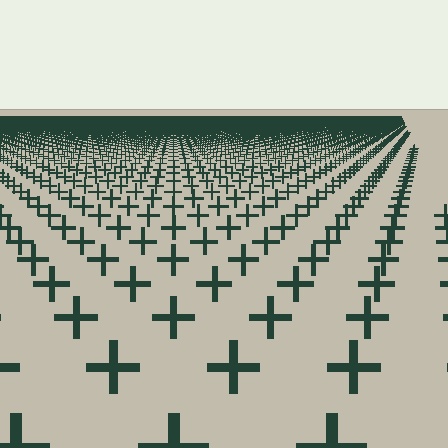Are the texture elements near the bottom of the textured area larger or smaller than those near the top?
Larger. Near the bottom, elements are closer to the viewer and appear at a bigger on-screen size.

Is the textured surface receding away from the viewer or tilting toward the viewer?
The surface is receding away from the viewer. Texture elements get smaller and denser toward the top.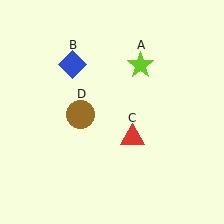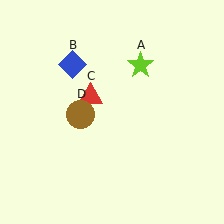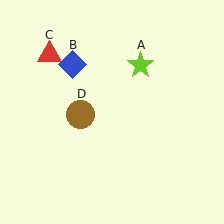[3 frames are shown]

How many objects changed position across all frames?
1 object changed position: red triangle (object C).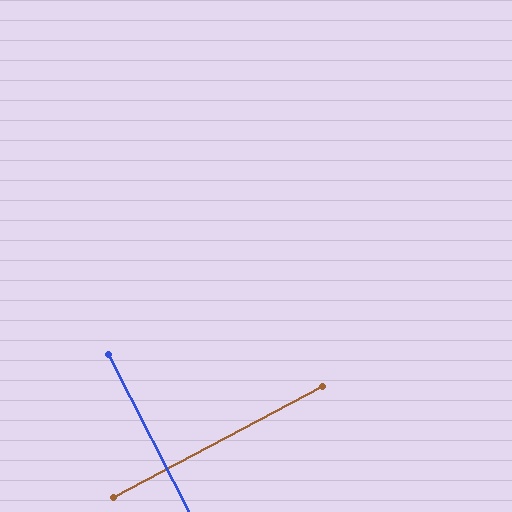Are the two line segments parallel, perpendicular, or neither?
Perpendicular — they meet at approximately 89°.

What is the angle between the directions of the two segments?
Approximately 89 degrees.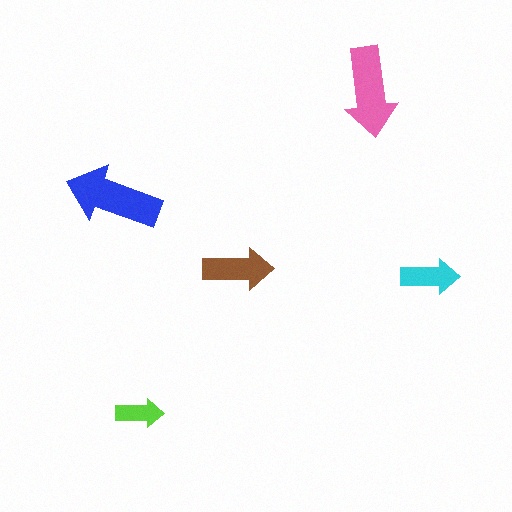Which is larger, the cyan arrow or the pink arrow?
The pink one.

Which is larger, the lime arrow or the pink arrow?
The pink one.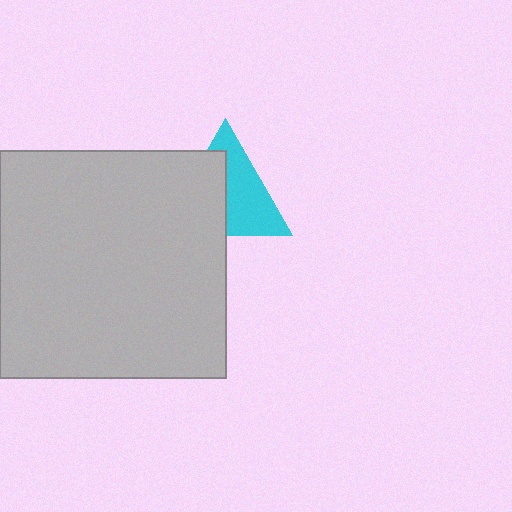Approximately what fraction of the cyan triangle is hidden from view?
Roughly 48% of the cyan triangle is hidden behind the light gray square.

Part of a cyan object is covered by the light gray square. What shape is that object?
It is a triangle.